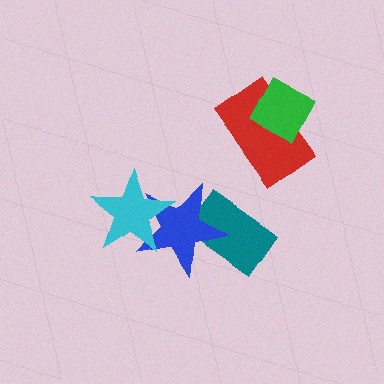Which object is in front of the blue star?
The cyan star is in front of the blue star.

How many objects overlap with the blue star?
2 objects overlap with the blue star.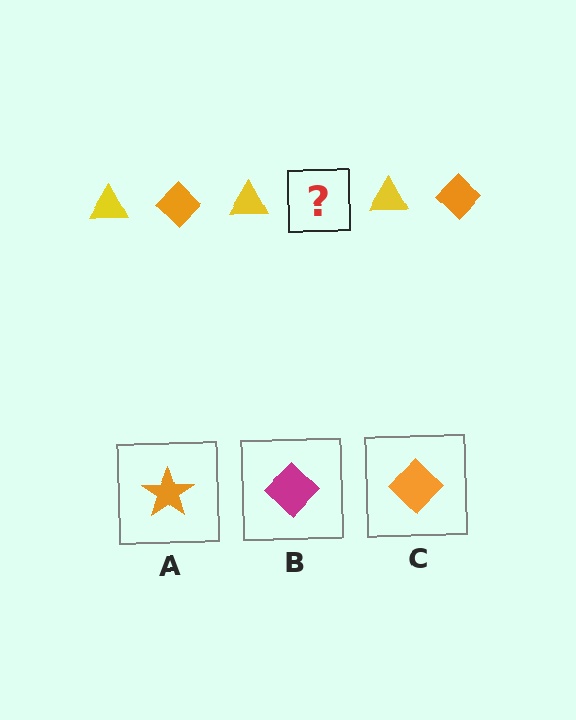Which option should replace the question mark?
Option C.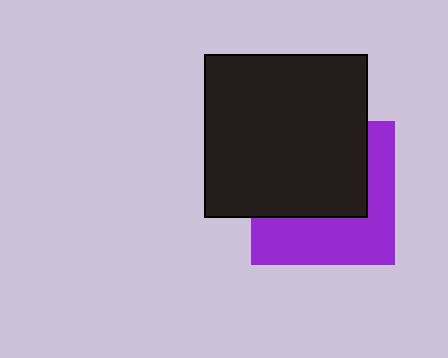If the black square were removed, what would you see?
You would see the complete purple square.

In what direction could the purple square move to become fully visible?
The purple square could move down. That would shift it out from behind the black square entirely.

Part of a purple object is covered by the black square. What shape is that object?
It is a square.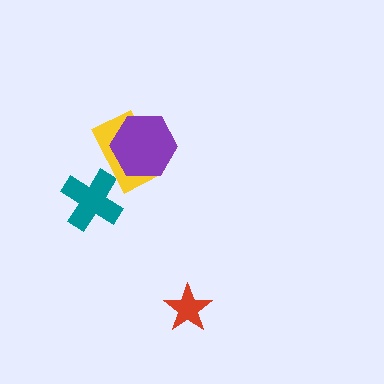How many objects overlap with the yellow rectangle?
2 objects overlap with the yellow rectangle.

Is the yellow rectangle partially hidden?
Yes, it is partially covered by another shape.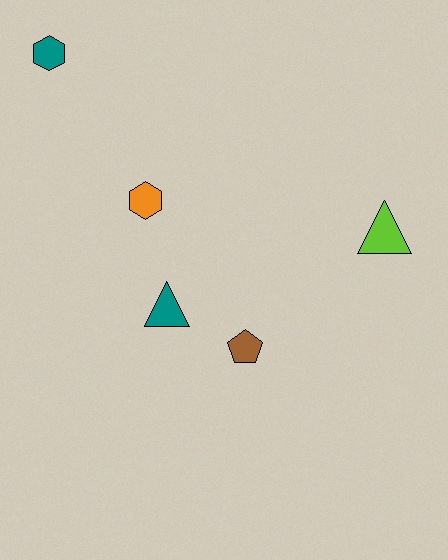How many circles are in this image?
There are no circles.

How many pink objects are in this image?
There are no pink objects.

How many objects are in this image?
There are 5 objects.